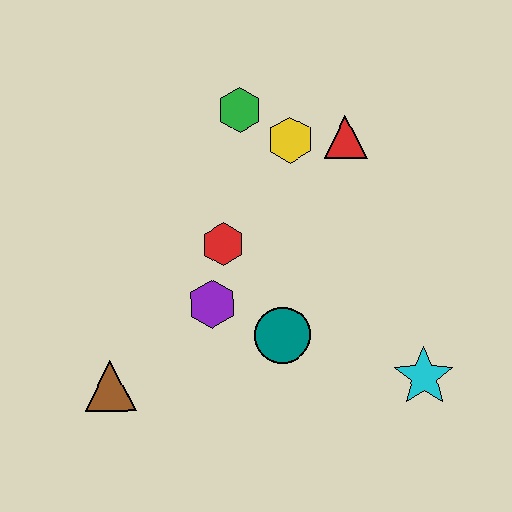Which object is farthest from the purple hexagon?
The cyan star is farthest from the purple hexagon.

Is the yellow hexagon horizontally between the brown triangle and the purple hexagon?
No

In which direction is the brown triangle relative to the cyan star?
The brown triangle is to the left of the cyan star.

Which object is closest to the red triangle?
The yellow hexagon is closest to the red triangle.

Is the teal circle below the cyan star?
No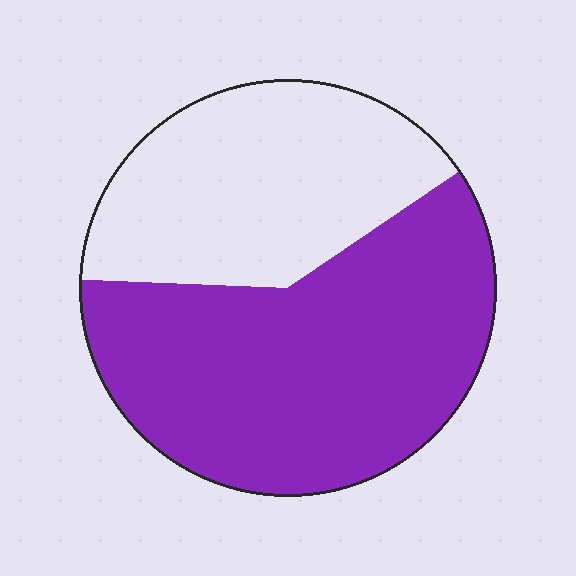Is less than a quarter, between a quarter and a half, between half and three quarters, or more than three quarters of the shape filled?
Between half and three quarters.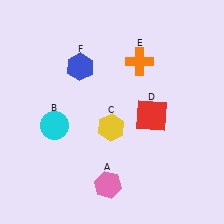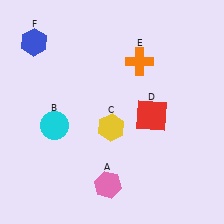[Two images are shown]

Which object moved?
The blue hexagon (F) moved left.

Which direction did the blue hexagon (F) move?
The blue hexagon (F) moved left.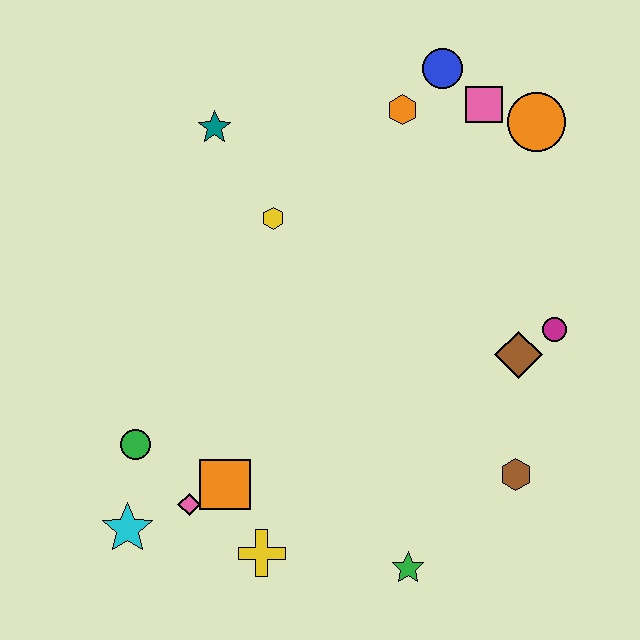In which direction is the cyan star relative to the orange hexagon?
The cyan star is below the orange hexagon.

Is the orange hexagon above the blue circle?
No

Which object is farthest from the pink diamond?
The orange circle is farthest from the pink diamond.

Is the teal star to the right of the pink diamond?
Yes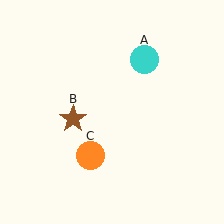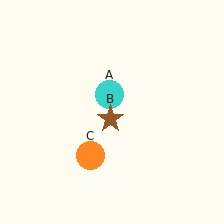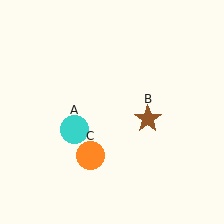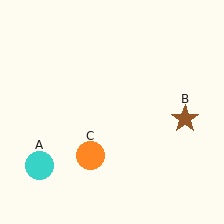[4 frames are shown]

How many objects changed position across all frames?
2 objects changed position: cyan circle (object A), brown star (object B).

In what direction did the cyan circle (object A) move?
The cyan circle (object A) moved down and to the left.